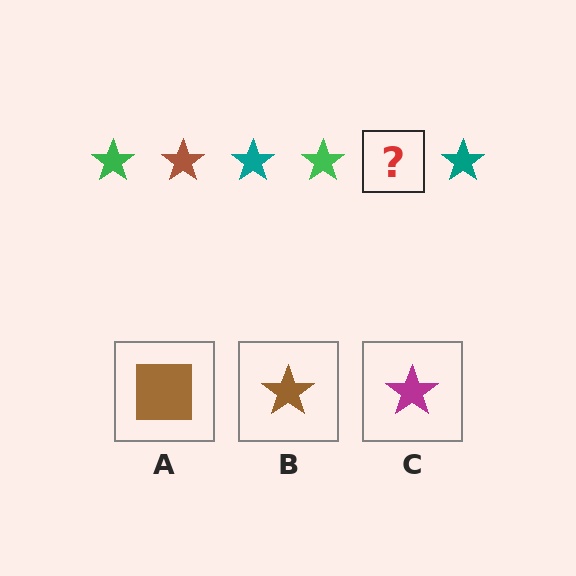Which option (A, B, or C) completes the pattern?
B.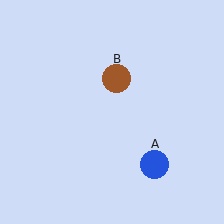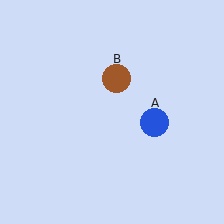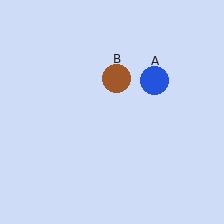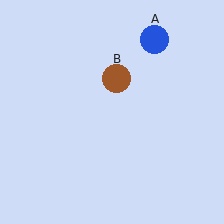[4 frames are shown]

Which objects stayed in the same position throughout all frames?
Brown circle (object B) remained stationary.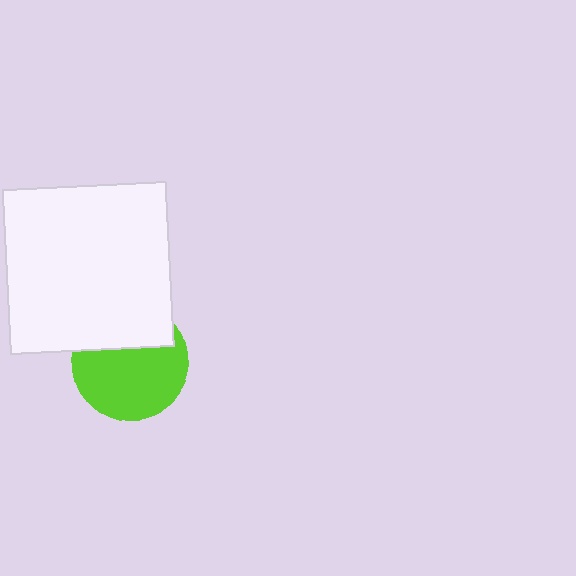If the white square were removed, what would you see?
You would see the complete lime circle.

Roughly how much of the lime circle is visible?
Most of it is visible (roughly 65%).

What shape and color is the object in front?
The object in front is a white square.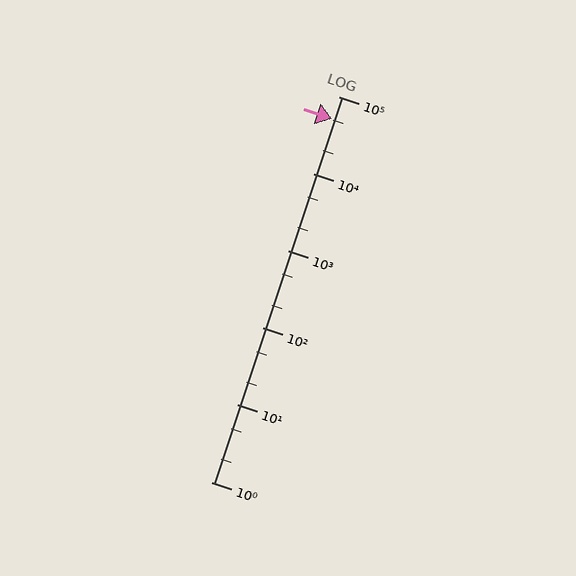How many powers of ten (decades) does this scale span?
The scale spans 5 decades, from 1 to 100000.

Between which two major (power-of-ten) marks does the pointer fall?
The pointer is between 10000 and 100000.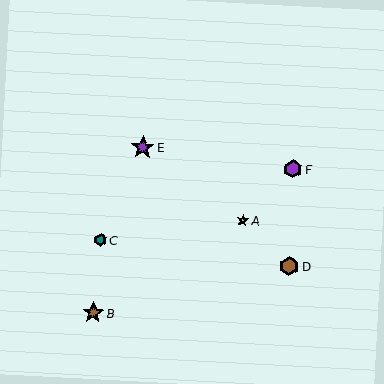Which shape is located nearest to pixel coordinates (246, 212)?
The yellow star (labeled A) at (243, 221) is nearest to that location.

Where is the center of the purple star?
The center of the purple star is at (142, 147).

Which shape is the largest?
The purple star (labeled E) is the largest.